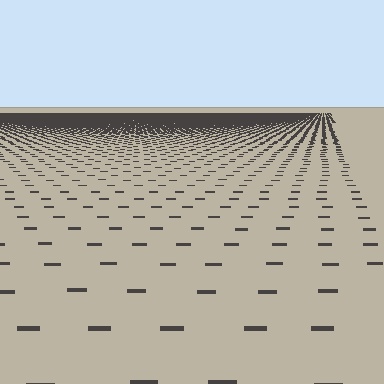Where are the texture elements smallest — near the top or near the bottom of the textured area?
Near the top.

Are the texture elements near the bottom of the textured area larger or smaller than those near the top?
Larger. Near the bottom, elements are closer to the viewer and appear at a bigger on-screen size.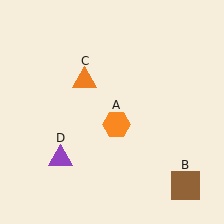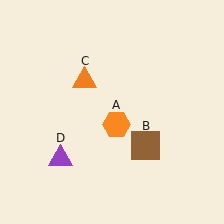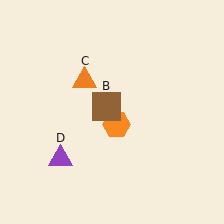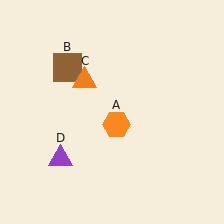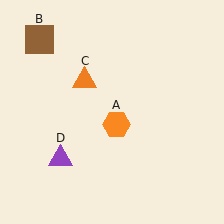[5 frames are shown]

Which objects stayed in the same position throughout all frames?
Orange hexagon (object A) and orange triangle (object C) and purple triangle (object D) remained stationary.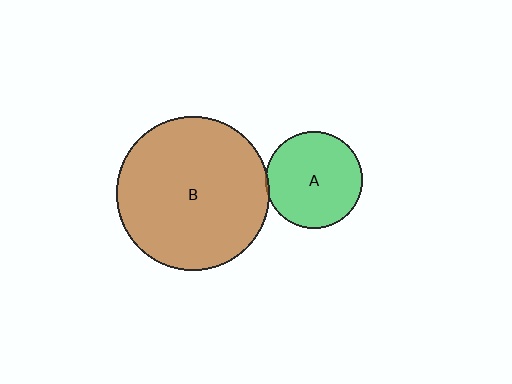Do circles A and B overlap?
Yes.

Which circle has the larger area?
Circle B (brown).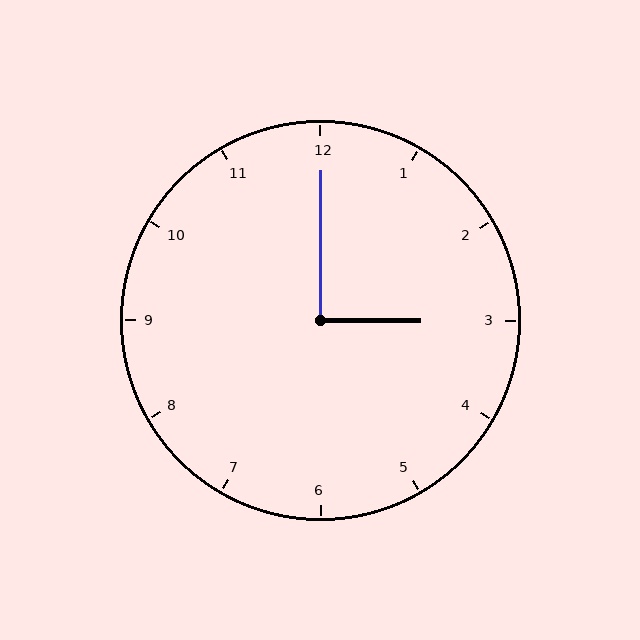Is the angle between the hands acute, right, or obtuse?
It is right.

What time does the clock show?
3:00.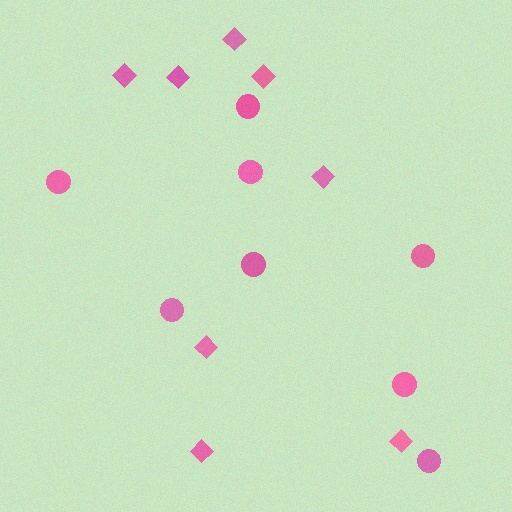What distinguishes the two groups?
There are 2 groups: one group of circles (8) and one group of diamonds (8).